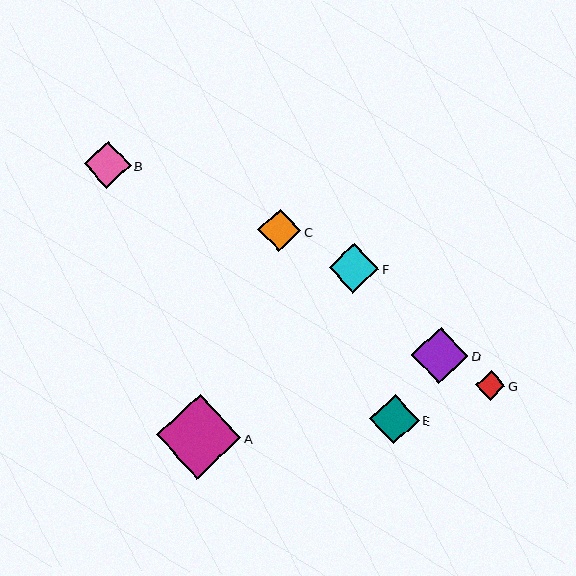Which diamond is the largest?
Diamond A is the largest with a size of approximately 84 pixels.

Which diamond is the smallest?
Diamond G is the smallest with a size of approximately 29 pixels.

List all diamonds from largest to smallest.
From largest to smallest: A, D, F, E, B, C, G.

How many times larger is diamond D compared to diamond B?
Diamond D is approximately 1.2 times the size of diamond B.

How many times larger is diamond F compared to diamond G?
Diamond F is approximately 1.7 times the size of diamond G.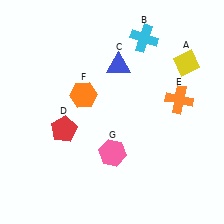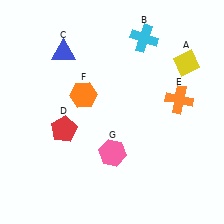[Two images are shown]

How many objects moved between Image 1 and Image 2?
1 object moved between the two images.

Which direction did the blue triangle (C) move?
The blue triangle (C) moved left.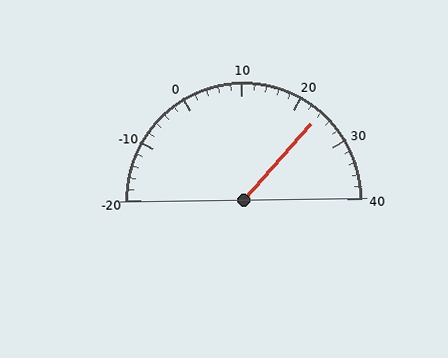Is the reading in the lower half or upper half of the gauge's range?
The reading is in the upper half of the range (-20 to 40).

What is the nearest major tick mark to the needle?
The nearest major tick mark is 20.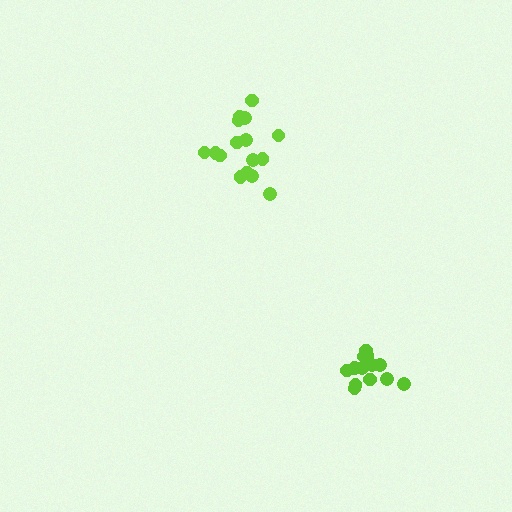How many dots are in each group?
Group 1: 16 dots, Group 2: 14 dots (30 total).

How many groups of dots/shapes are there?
There are 2 groups.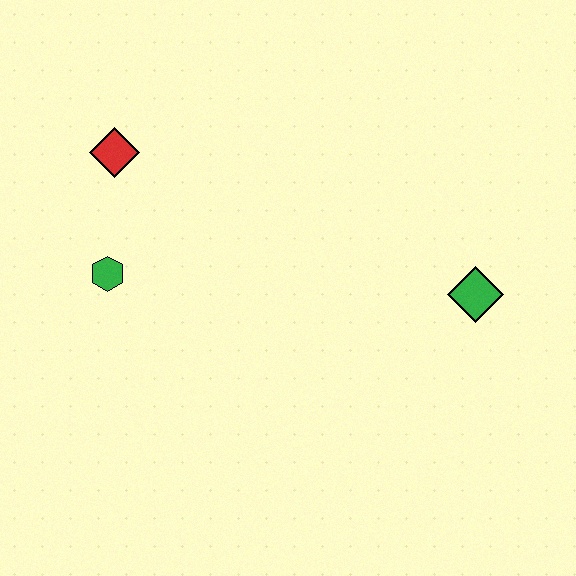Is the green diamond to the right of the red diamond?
Yes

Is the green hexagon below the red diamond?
Yes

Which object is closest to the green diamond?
The green hexagon is closest to the green diamond.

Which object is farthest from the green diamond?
The red diamond is farthest from the green diamond.